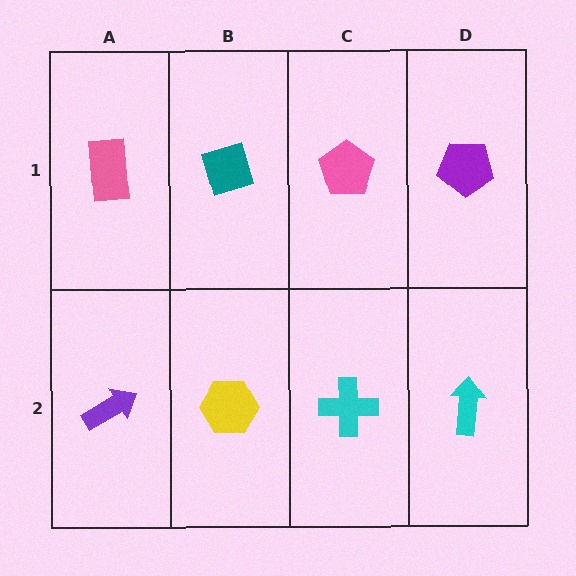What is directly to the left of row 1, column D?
A pink pentagon.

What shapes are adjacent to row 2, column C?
A pink pentagon (row 1, column C), a yellow hexagon (row 2, column B), a cyan arrow (row 2, column D).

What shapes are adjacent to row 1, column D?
A cyan arrow (row 2, column D), a pink pentagon (row 1, column C).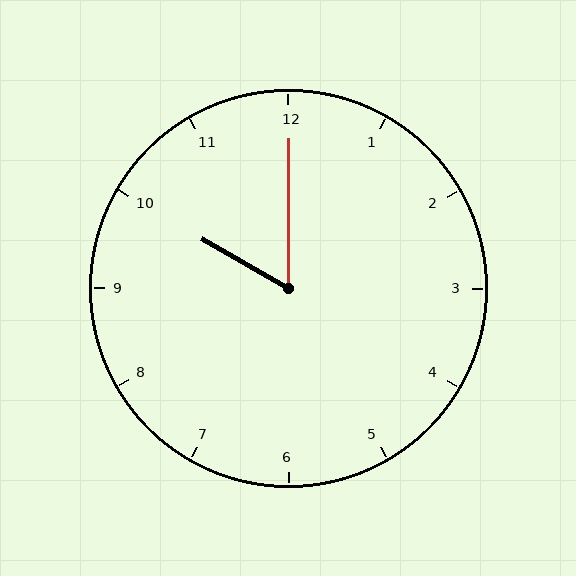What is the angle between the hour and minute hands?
Approximately 60 degrees.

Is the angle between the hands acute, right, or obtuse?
It is acute.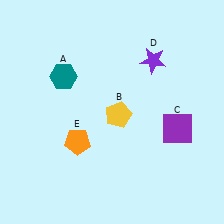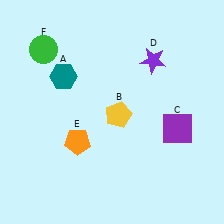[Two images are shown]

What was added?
A green circle (F) was added in Image 2.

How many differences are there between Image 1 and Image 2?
There is 1 difference between the two images.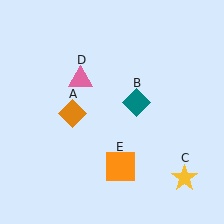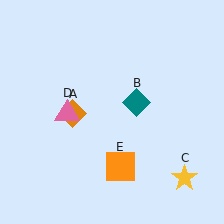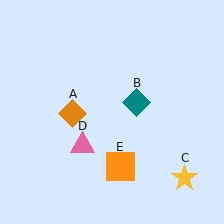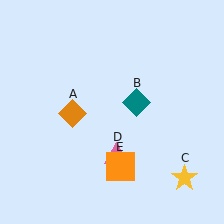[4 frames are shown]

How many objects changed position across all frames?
1 object changed position: pink triangle (object D).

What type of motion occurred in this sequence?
The pink triangle (object D) rotated counterclockwise around the center of the scene.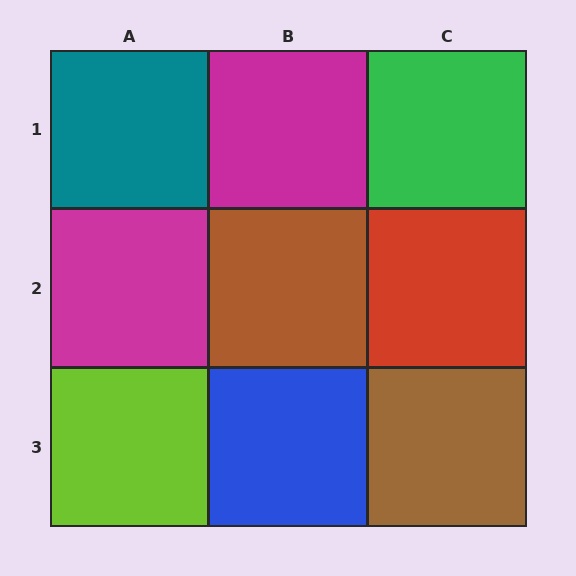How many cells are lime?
1 cell is lime.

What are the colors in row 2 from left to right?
Magenta, brown, red.